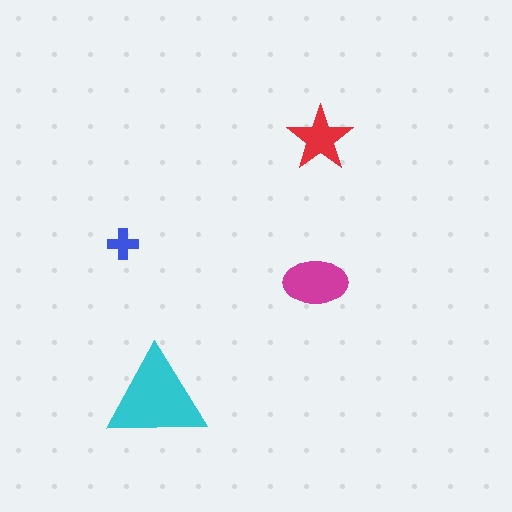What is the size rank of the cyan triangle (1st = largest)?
1st.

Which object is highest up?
The red star is topmost.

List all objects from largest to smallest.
The cyan triangle, the magenta ellipse, the red star, the blue cross.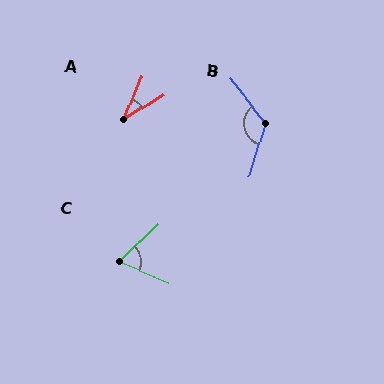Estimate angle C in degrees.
Approximately 67 degrees.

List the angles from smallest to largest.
A (36°), C (67°), B (125°).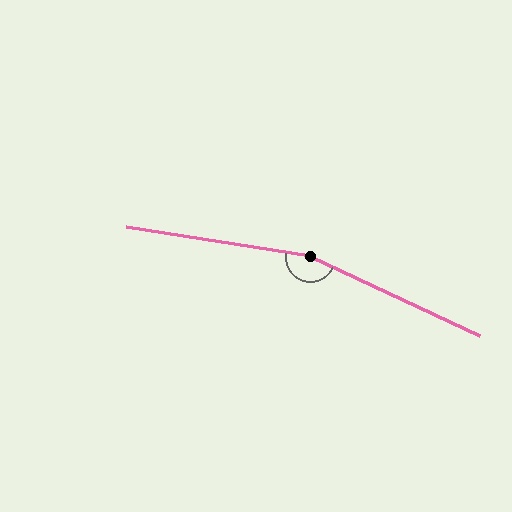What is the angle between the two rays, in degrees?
Approximately 164 degrees.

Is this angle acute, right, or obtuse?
It is obtuse.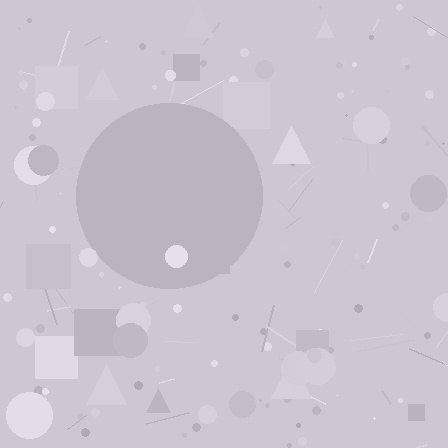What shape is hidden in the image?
A circle is hidden in the image.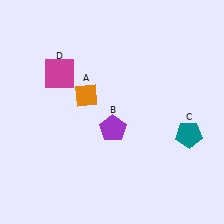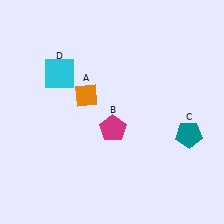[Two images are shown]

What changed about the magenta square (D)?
In Image 1, D is magenta. In Image 2, it changed to cyan.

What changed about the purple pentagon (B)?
In Image 1, B is purple. In Image 2, it changed to magenta.